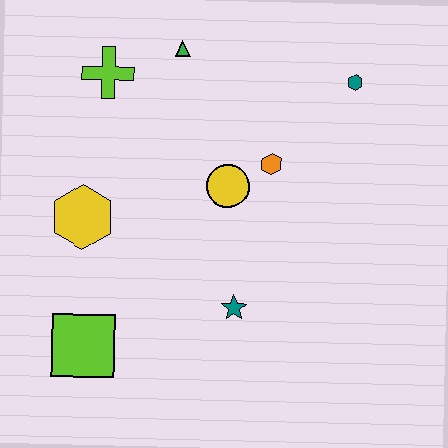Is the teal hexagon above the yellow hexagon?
Yes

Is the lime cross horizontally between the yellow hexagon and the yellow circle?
Yes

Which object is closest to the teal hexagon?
The orange hexagon is closest to the teal hexagon.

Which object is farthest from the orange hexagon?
The lime square is farthest from the orange hexagon.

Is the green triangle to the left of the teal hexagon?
Yes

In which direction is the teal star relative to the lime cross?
The teal star is below the lime cross.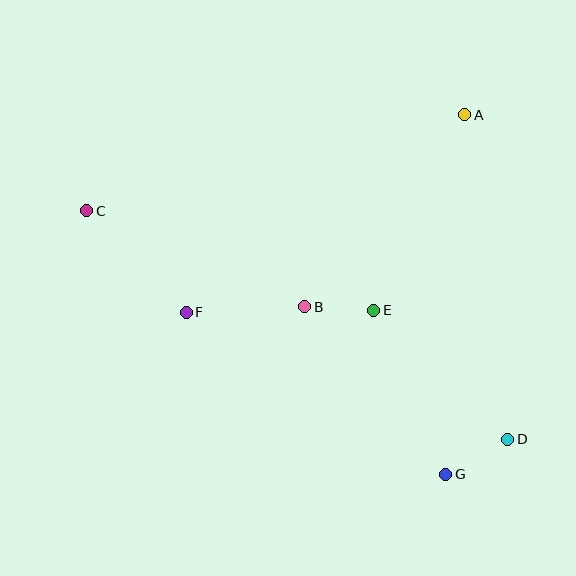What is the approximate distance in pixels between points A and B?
The distance between A and B is approximately 250 pixels.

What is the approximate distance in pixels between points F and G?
The distance between F and G is approximately 306 pixels.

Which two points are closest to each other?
Points B and E are closest to each other.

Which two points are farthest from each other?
Points C and D are farthest from each other.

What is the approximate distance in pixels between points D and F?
The distance between D and F is approximately 345 pixels.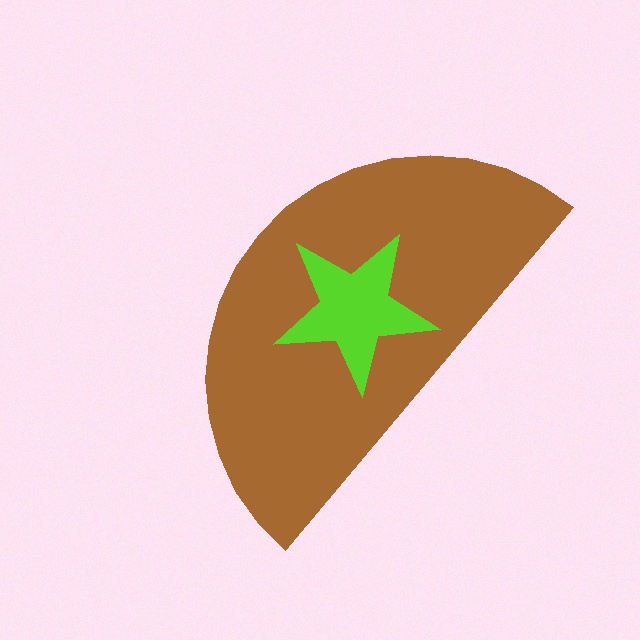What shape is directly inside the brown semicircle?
The lime star.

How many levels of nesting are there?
2.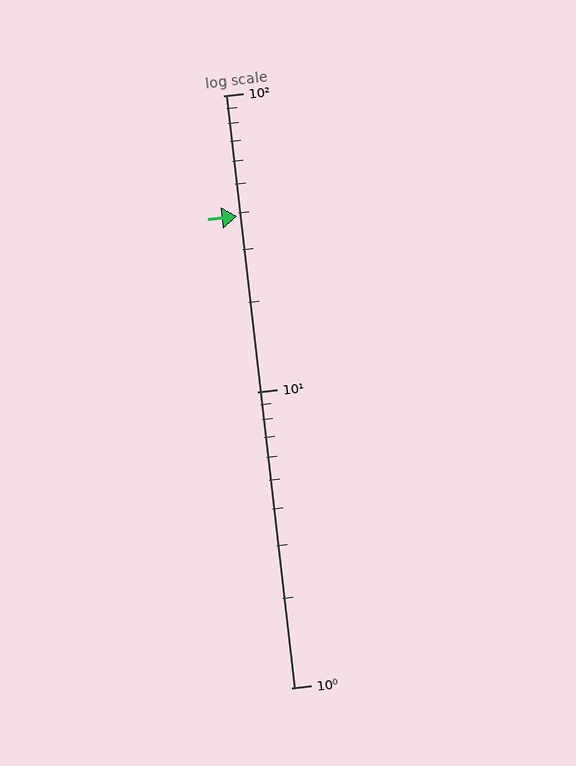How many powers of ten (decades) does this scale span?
The scale spans 2 decades, from 1 to 100.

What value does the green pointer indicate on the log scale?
The pointer indicates approximately 39.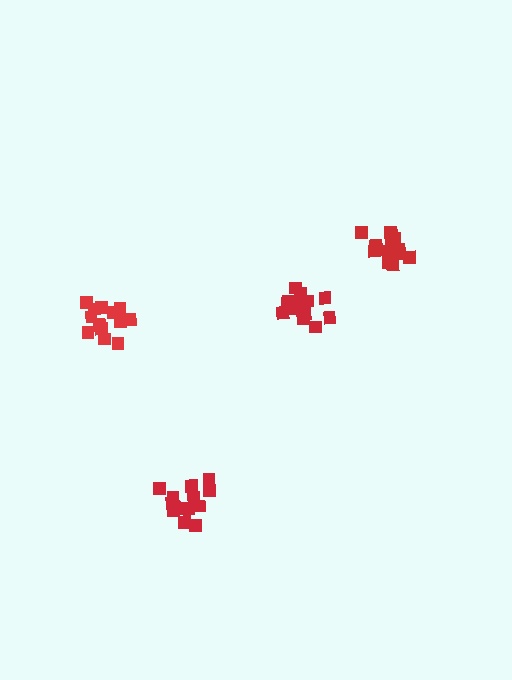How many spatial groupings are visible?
There are 4 spatial groupings.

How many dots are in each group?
Group 1: 15 dots, Group 2: 13 dots, Group 3: 15 dots, Group 4: 15 dots (58 total).